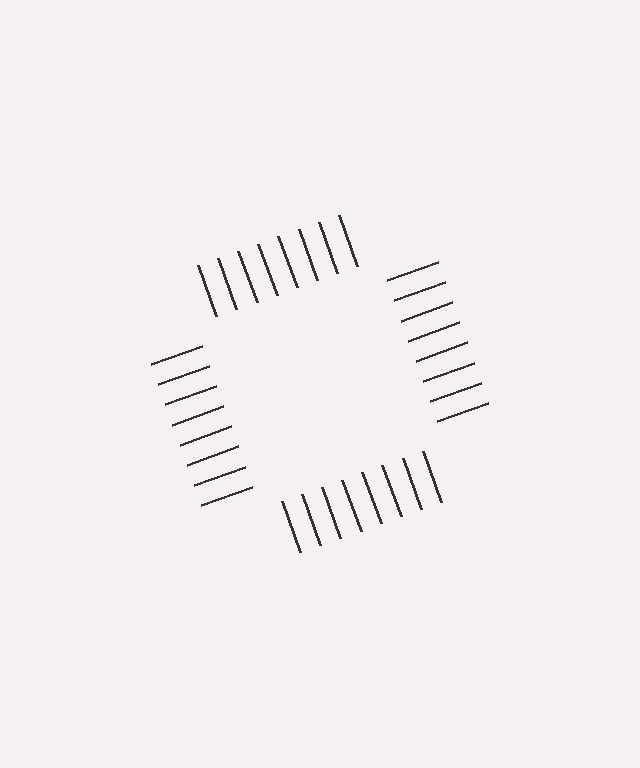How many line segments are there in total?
32 — 8 along each of the 4 edges.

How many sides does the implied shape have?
4 sides — the line-ends trace a square.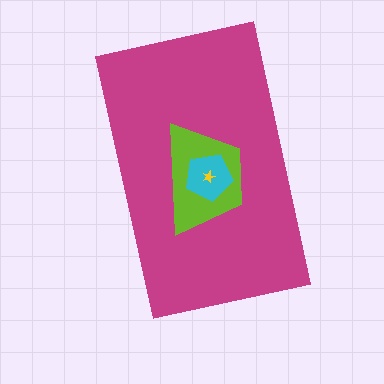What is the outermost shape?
The magenta rectangle.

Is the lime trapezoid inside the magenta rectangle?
Yes.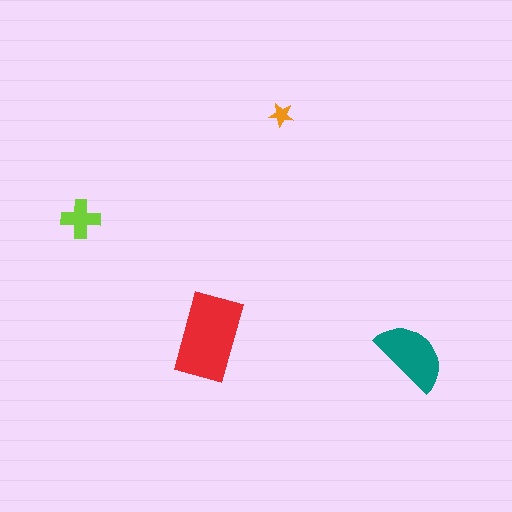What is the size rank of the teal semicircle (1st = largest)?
2nd.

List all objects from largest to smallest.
The red rectangle, the teal semicircle, the lime cross, the orange star.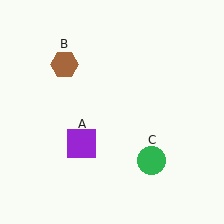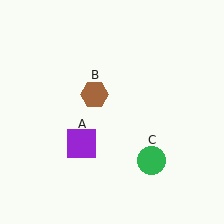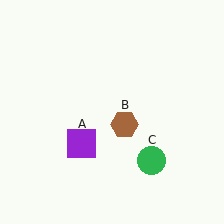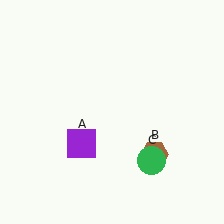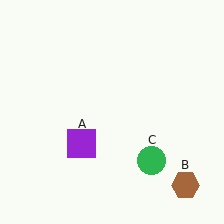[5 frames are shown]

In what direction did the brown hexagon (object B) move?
The brown hexagon (object B) moved down and to the right.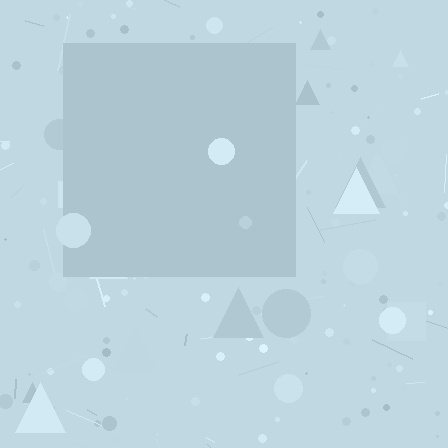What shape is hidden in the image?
A square is hidden in the image.